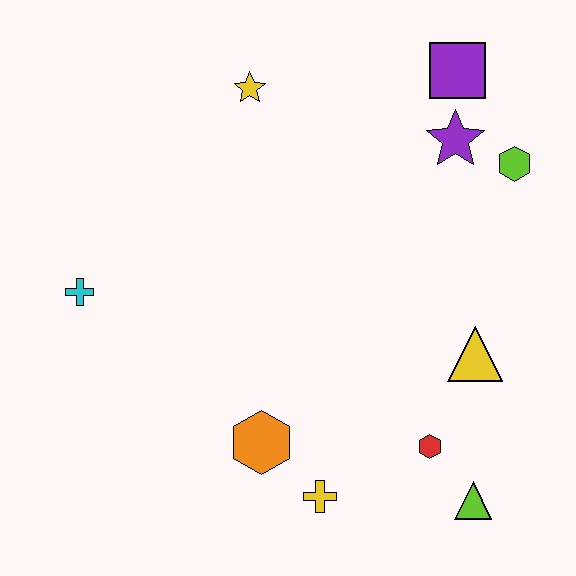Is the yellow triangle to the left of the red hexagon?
No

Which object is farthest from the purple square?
The yellow cross is farthest from the purple square.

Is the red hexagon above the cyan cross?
No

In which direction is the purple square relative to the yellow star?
The purple square is to the right of the yellow star.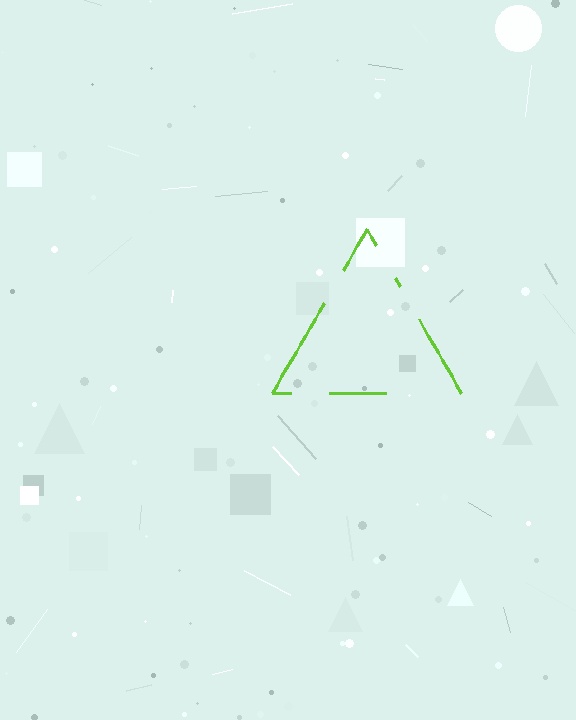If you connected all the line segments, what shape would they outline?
They would outline a triangle.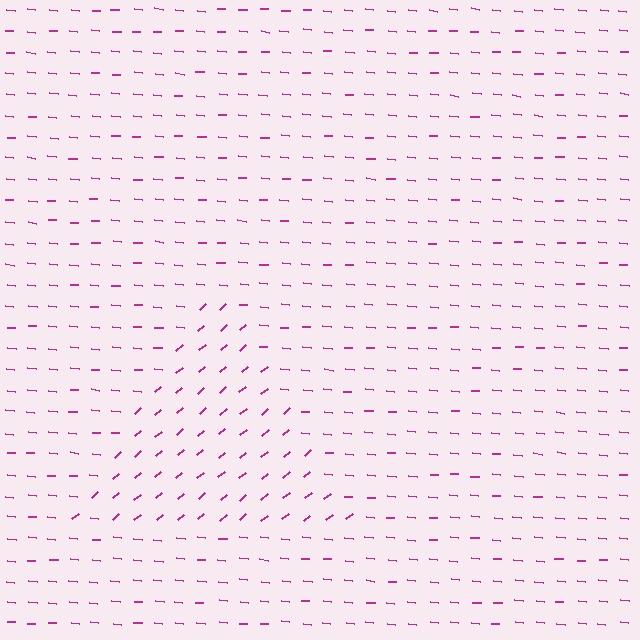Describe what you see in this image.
The image is filled with small magenta line segments. A triangle region in the image has lines oriented differently from the surrounding lines, creating a visible texture boundary.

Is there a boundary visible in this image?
Yes, there is a texture boundary formed by a change in line orientation.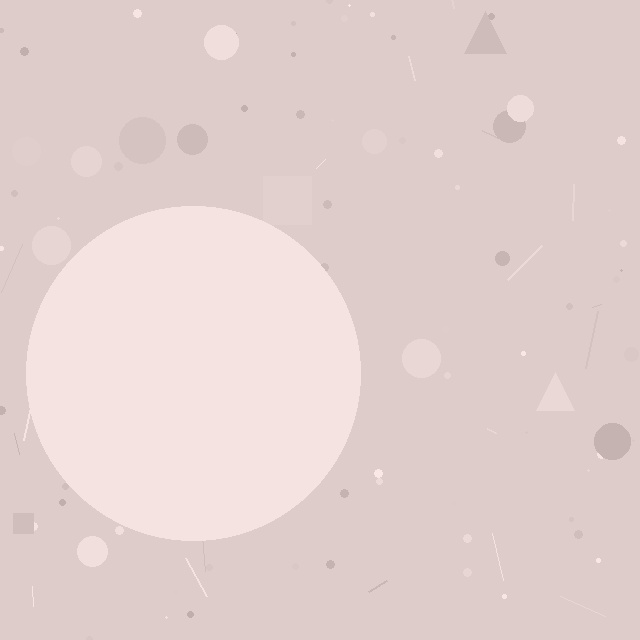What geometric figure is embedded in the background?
A circle is embedded in the background.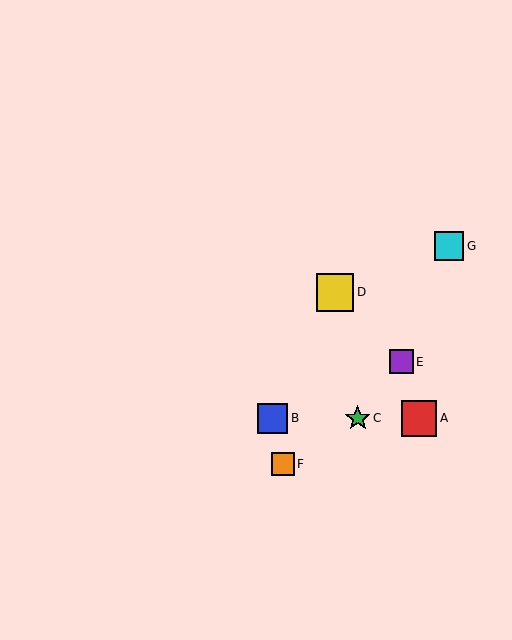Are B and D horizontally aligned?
No, B is at y≈418 and D is at y≈292.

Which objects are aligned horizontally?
Objects A, B, C are aligned horizontally.